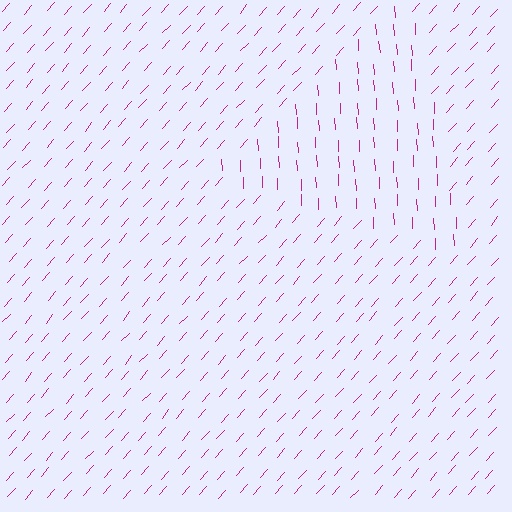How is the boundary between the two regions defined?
The boundary is defined purely by a change in line orientation (approximately 45 degrees difference). All lines are the same color and thickness.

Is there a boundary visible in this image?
Yes, there is a texture boundary formed by a change in line orientation.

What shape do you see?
I see a triangle.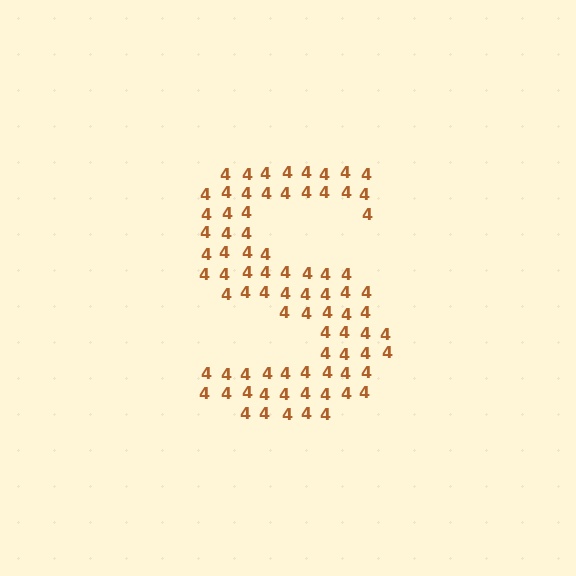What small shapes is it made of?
It is made of small digit 4's.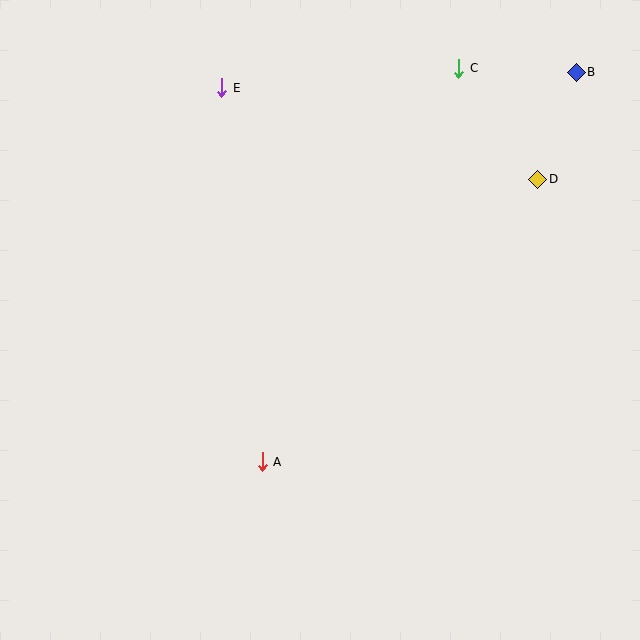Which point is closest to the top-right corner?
Point B is closest to the top-right corner.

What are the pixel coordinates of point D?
Point D is at (538, 179).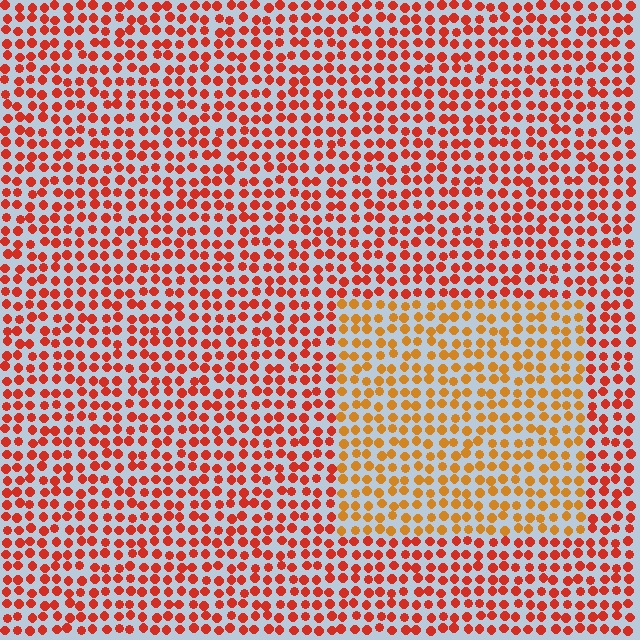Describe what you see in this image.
The image is filled with small red elements in a uniform arrangement. A rectangle-shaped region is visible where the elements are tinted to a slightly different hue, forming a subtle color boundary.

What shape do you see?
I see a rectangle.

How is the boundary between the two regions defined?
The boundary is defined purely by a slight shift in hue (about 30 degrees). Spacing, size, and orientation are identical on both sides.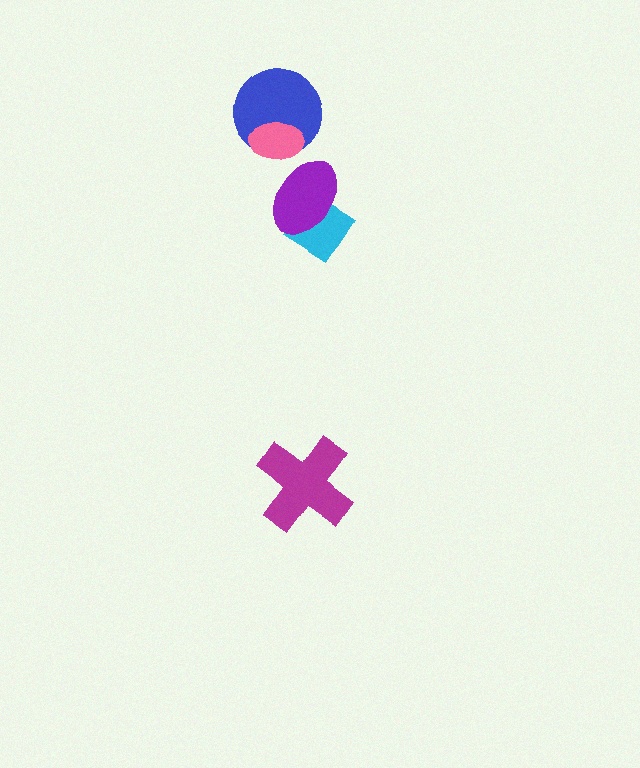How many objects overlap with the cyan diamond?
1 object overlaps with the cyan diamond.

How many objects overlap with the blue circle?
1 object overlaps with the blue circle.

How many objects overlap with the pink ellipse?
1 object overlaps with the pink ellipse.